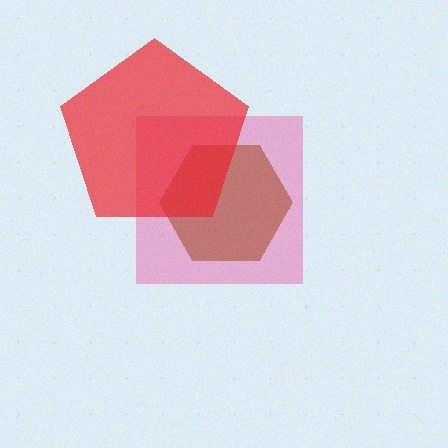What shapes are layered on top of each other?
The layered shapes are: a pink square, a brown hexagon, a red pentagon.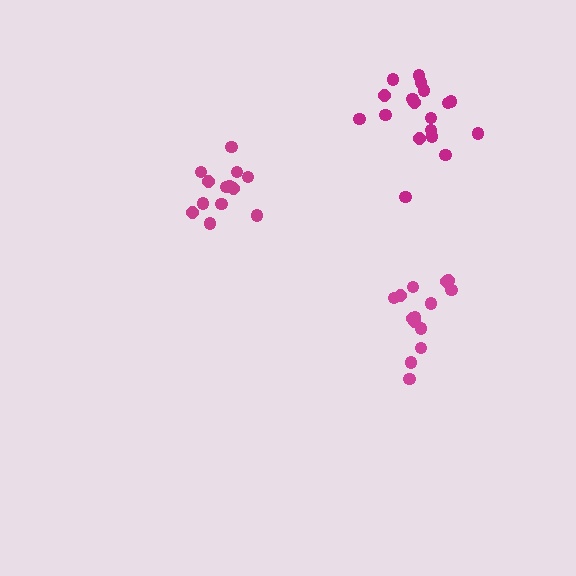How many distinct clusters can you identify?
There are 3 distinct clusters.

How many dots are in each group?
Group 1: 14 dots, Group 2: 18 dots, Group 3: 13 dots (45 total).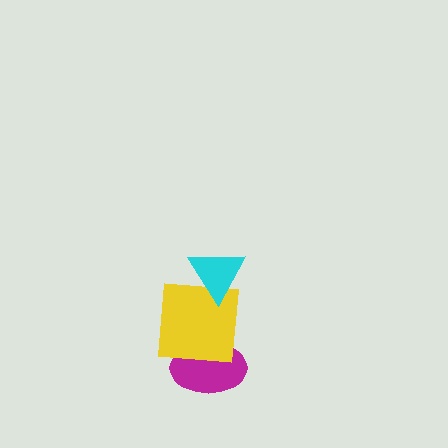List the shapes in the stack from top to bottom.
From top to bottom: the cyan triangle, the yellow square, the magenta ellipse.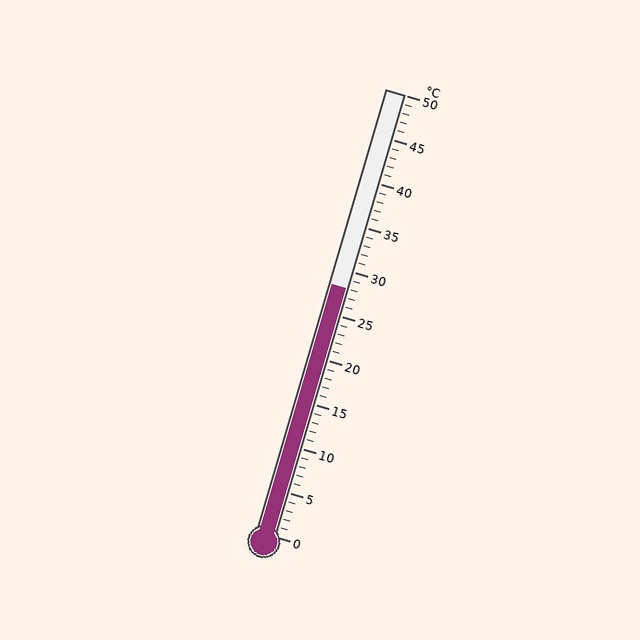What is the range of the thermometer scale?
The thermometer scale ranges from 0°C to 50°C.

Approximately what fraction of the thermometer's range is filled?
The thermometer is filled to approximately 55% of its range.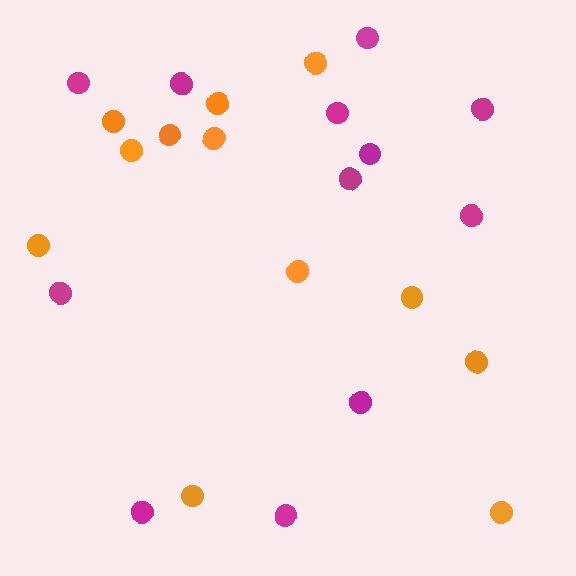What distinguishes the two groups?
There are 2 groups: one group of orange circles (12) and one group of magenta circles (12).